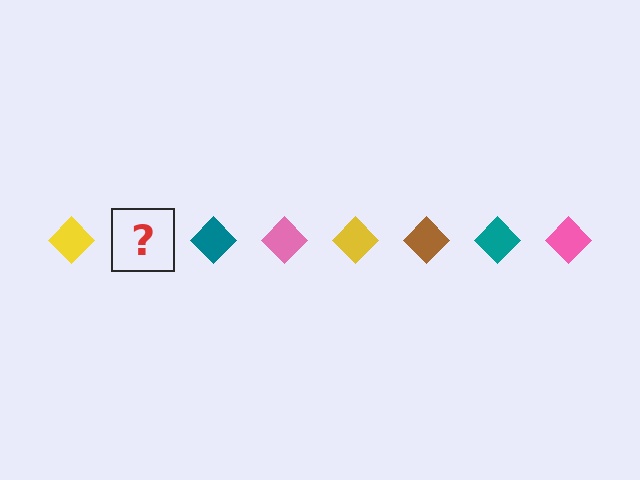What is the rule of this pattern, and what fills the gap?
The rule is that the pattern cycles through yellow, brown, teal, pink diamonds. The gap should be filled with a brown diamond.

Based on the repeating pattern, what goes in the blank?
The blank should be a brown diamond.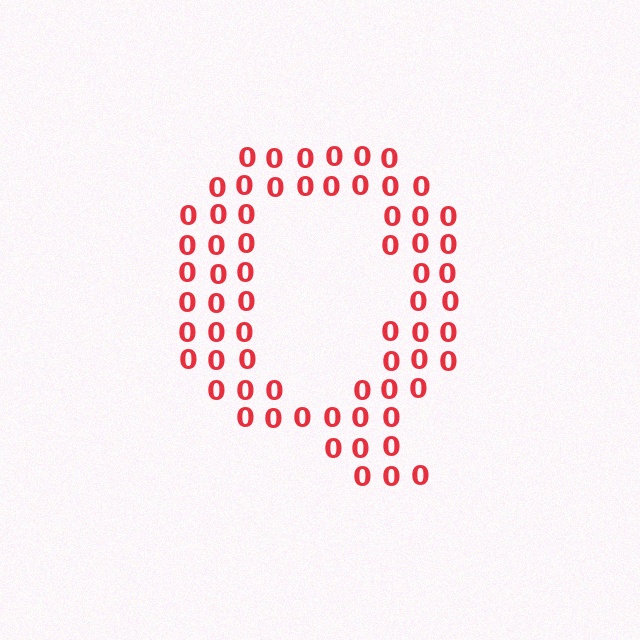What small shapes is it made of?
It is made of small digit 0's.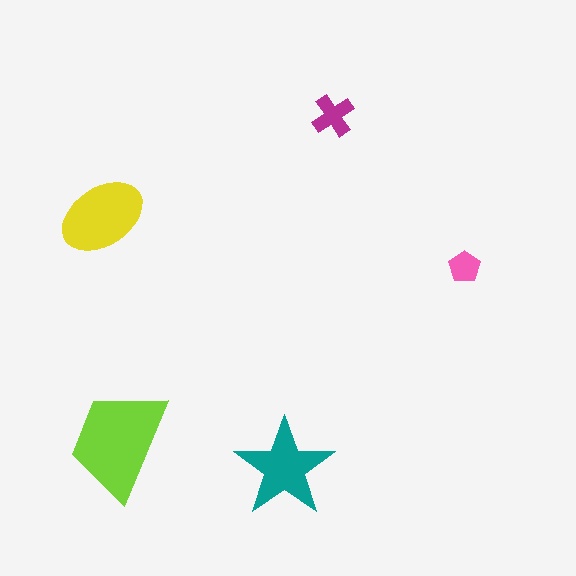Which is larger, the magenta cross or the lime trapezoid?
The lime trapezoid.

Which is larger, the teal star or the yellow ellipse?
The yellow ellipse.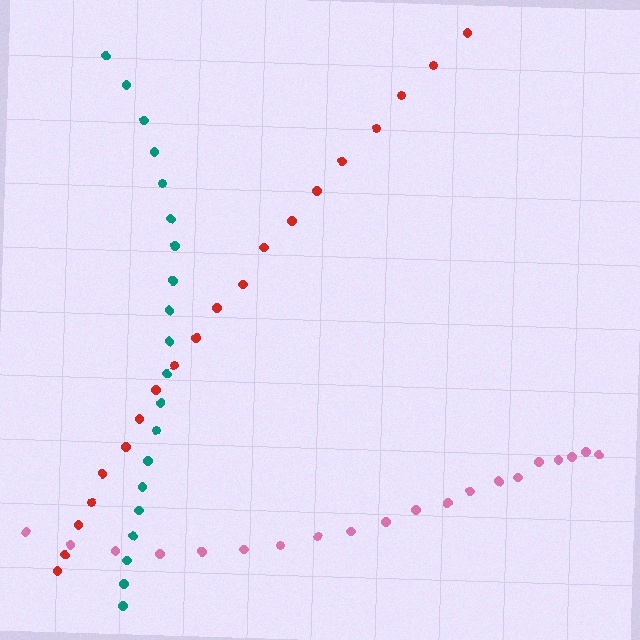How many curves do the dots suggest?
There are 3 distinct paths.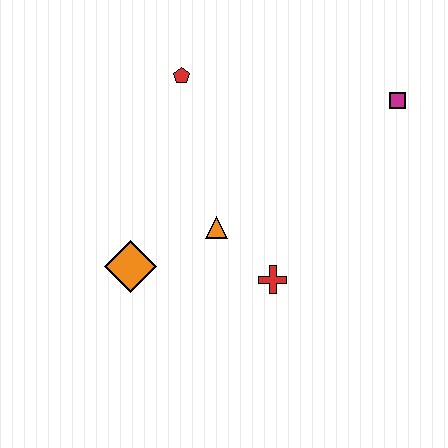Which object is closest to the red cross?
The orange triangle is closest to the red cross.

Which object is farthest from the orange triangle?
The magenta square is farthest from the orange triangle.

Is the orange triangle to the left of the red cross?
Yes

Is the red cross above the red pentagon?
No